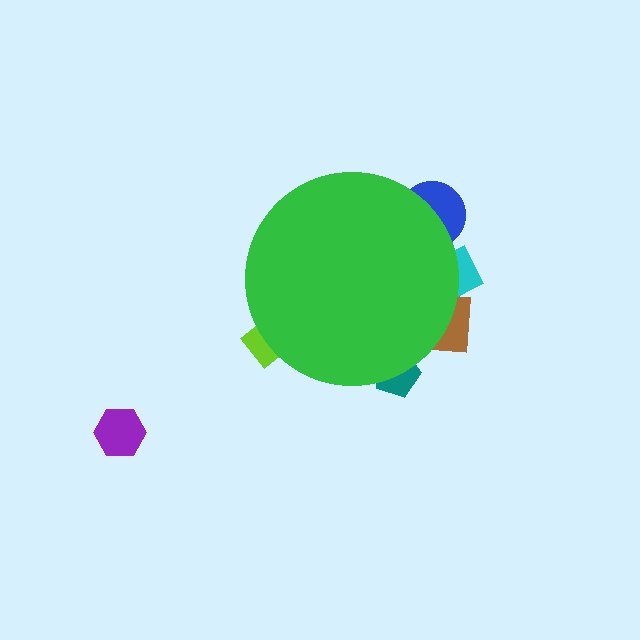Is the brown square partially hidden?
Yes, the brown square is partially hidden behind the green circle.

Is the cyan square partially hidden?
Yes, the cyan square is partially hidden behind the green circle.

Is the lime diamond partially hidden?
Yes, the lime diamond is partially hidden behind the green circle.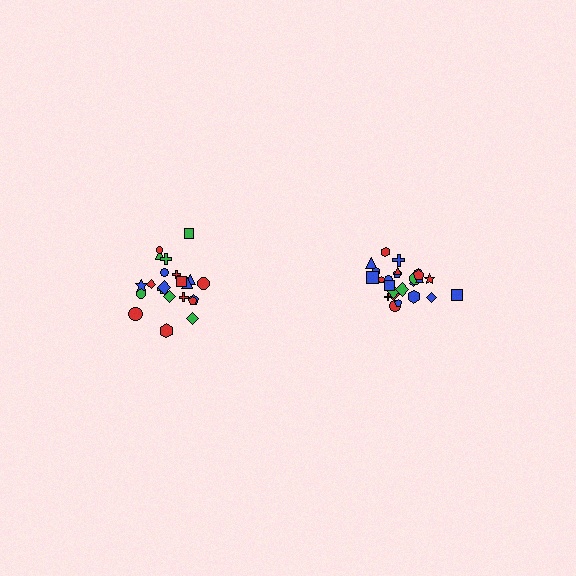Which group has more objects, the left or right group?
The right group.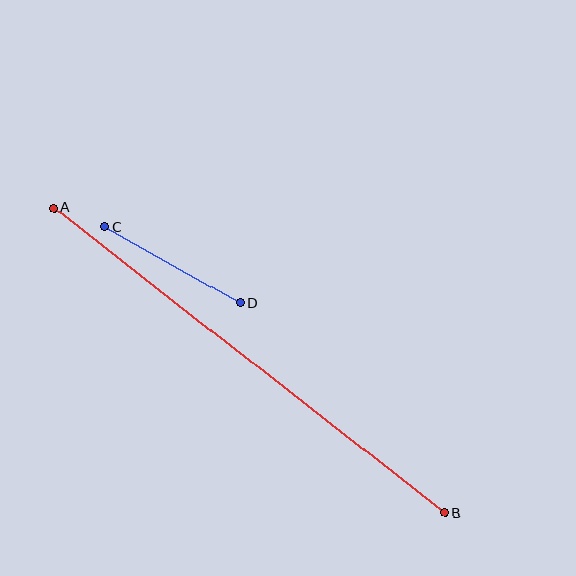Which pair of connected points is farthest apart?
Points A and B are farthest apart.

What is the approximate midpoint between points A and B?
The midpoint is at approximately (249, 360) pixels.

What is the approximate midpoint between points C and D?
The midpoint is at approximately (172, 265) pixels.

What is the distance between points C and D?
The distance is approximately 156 pixels.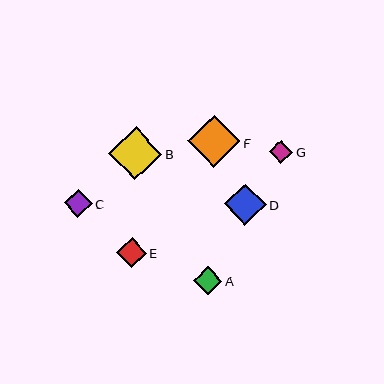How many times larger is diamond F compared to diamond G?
Diamond F is approximately 2.2 times the size of diamond G.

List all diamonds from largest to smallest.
From largest to smallest: B, F, D, E, A, C, G.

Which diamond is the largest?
Diamond B is the largest with a size of approximately 53 pixels.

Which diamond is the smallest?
Diamond G is the smallest with a size of approximately 23 pixels.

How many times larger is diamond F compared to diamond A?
Diamond F is approximately 1.8 times the size of diamond A.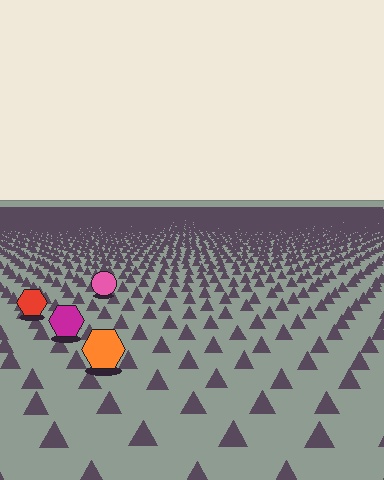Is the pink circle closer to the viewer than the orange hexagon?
No. The orange hexagon is closer — you can tell from the texture gradient: the ground texture is coarser near it.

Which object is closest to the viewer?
The orange hexagon is closest. The texture marks near it are larger and more spread out.